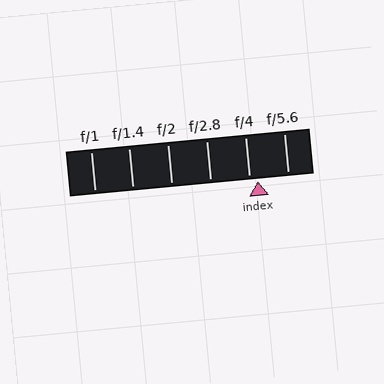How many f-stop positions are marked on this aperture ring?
There are 6 f-stop positions marked.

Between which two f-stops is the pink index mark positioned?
The index mark is between f/4 and f/5.6.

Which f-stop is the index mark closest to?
The index mark is closest to f/4.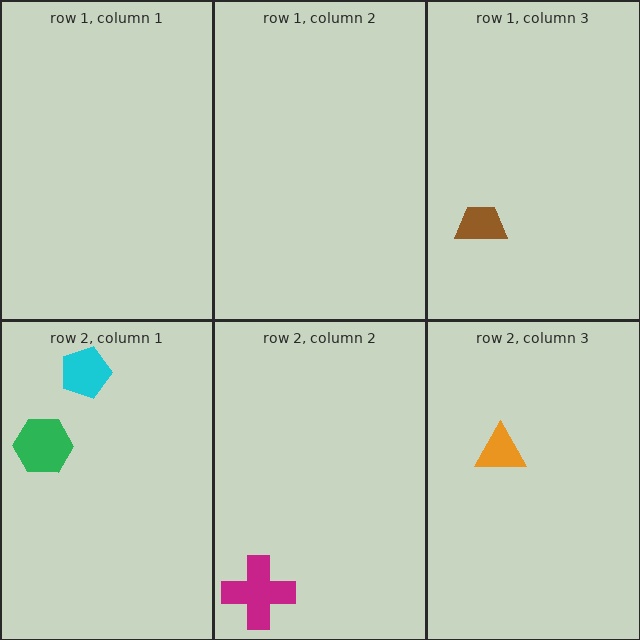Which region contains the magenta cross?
The row 2, column 2 region.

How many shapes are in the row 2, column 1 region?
2.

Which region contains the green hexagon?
The row 2, column 1 region.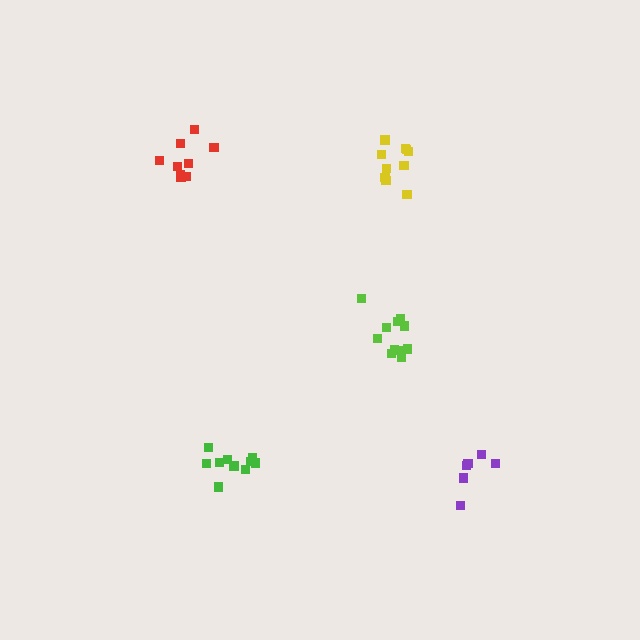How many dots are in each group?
Group 1: 10 dots, Group 2: 10 dots, Group 3: 11 dots, Group 4: 9 dots, Group 5: 6 dots (46 total).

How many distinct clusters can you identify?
There are 5 distinct clusters.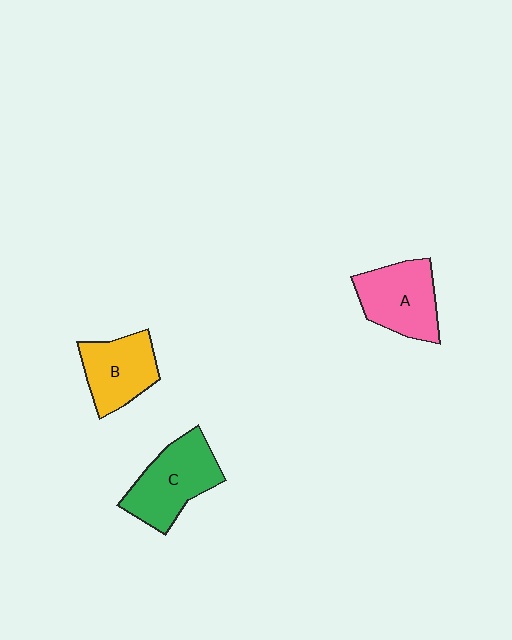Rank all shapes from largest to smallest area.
From largest to smallest: C (green), A (pink), B (yellow).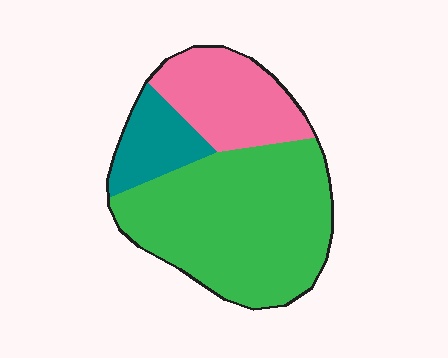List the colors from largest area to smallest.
From largest to smallest: green, pink, teal.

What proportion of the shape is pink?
Pink covers roughly 25% of the shape.